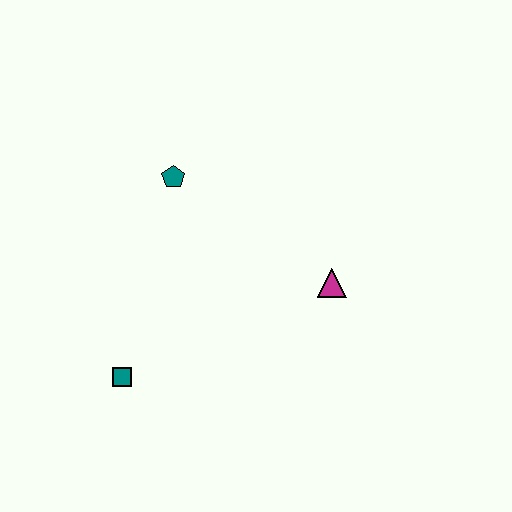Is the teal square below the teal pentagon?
Yes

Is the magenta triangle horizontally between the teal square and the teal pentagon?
No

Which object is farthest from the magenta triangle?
The teal square is farthest from the magenta triangle.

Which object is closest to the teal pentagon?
The magenta triangle is closest to the teal pentagon.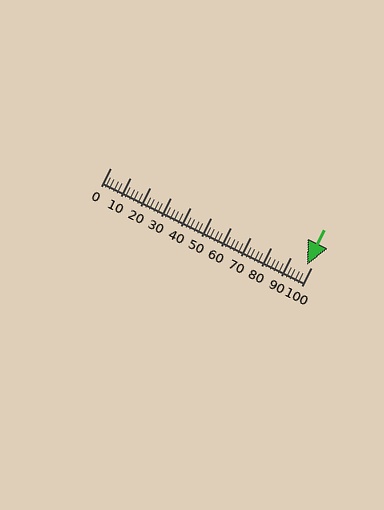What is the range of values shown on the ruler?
The ruler shows values from 0 to 100.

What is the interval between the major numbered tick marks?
The major tick marks are spaced 10 units apart.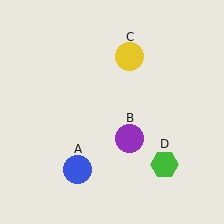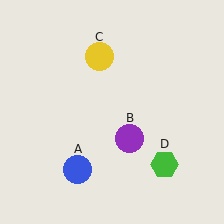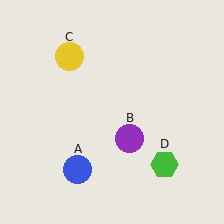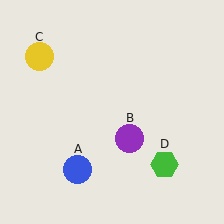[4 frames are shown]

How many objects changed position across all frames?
1 object changed position: yellow circle (object C).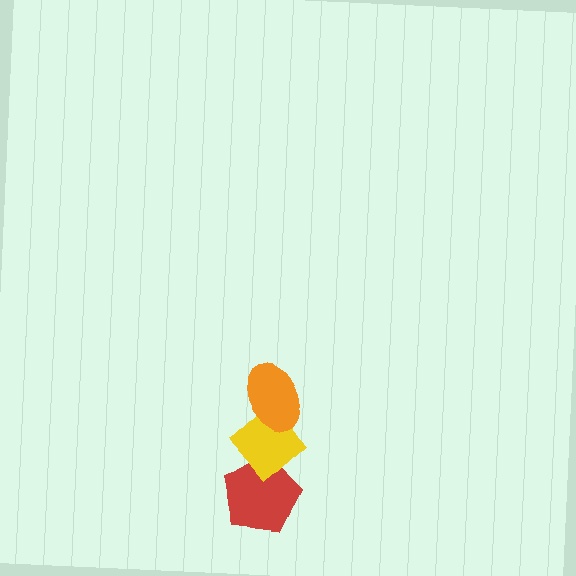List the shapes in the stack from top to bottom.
From top to bottom: the orange ellipse, the yellow diamond, the red pentagon.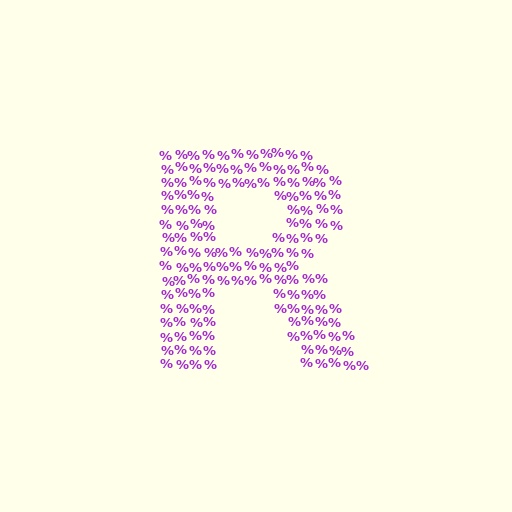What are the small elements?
The small elements are percent signs.